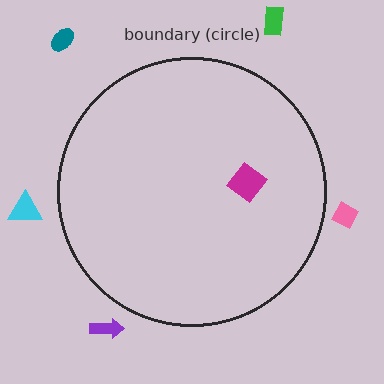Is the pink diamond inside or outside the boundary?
Outside.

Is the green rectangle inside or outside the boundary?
Outside.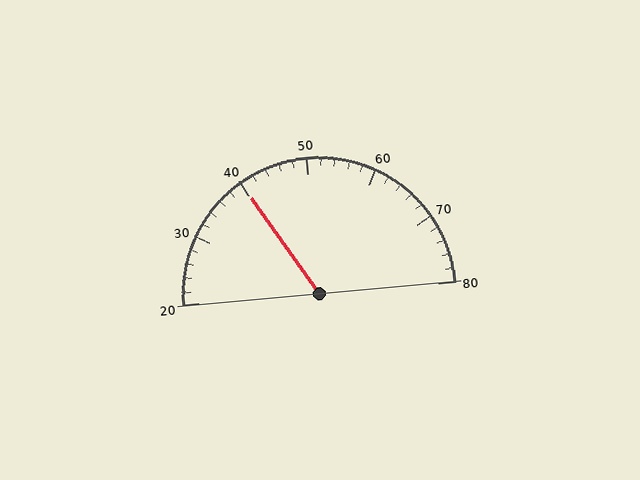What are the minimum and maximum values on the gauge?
The gauge ranges from 20 to 80.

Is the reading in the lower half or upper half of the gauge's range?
The reading is in the lower half of the range (20 to 80).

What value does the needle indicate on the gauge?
The needle indicates approximately 40.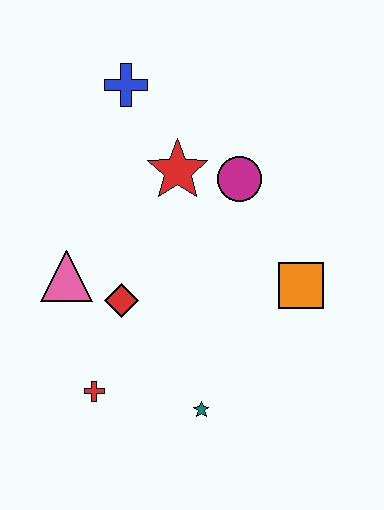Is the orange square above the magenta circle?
No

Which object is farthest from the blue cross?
The teal star is farthest from the blue cross.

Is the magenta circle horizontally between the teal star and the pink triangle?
No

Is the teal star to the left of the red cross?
No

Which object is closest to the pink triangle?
The red diamond is closest to the pink triangle.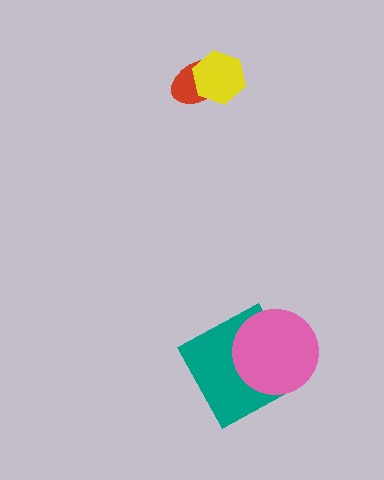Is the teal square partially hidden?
Yes, it is partially covered by another shape.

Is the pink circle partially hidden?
No, no other shape covers it.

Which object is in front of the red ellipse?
The yellow hexagon is in front of the red ellipse.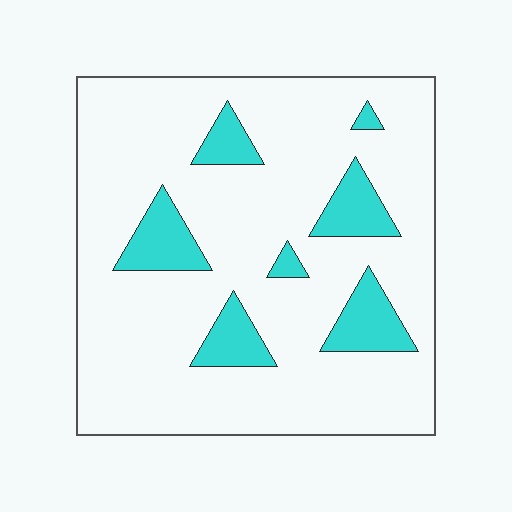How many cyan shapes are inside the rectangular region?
7.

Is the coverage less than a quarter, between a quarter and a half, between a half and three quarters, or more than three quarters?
Less than a quarter.